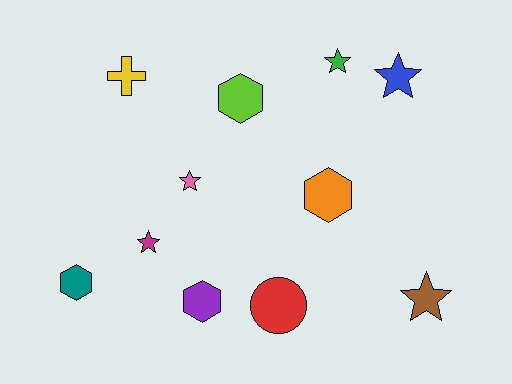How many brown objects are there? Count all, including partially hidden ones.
There is 1 brown object.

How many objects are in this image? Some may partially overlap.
There are 11 objects.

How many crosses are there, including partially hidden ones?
There is 1 cross.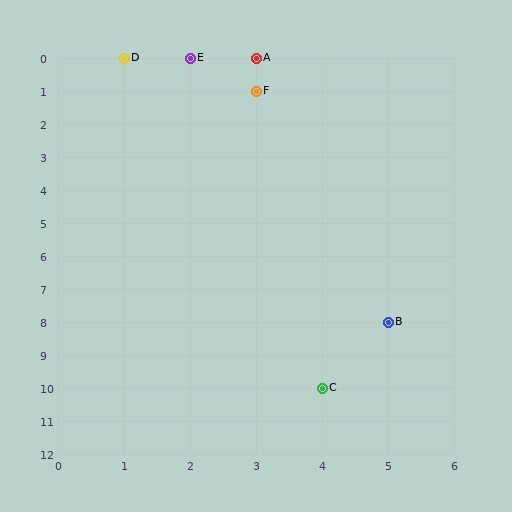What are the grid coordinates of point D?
Point D is at grid coordinates (1, 0).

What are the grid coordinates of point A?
Point A is at grid coordinates (3, 0).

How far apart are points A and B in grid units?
Points A and B are 2 columns and 8 rows apart (about 8.2 grid units diagonally).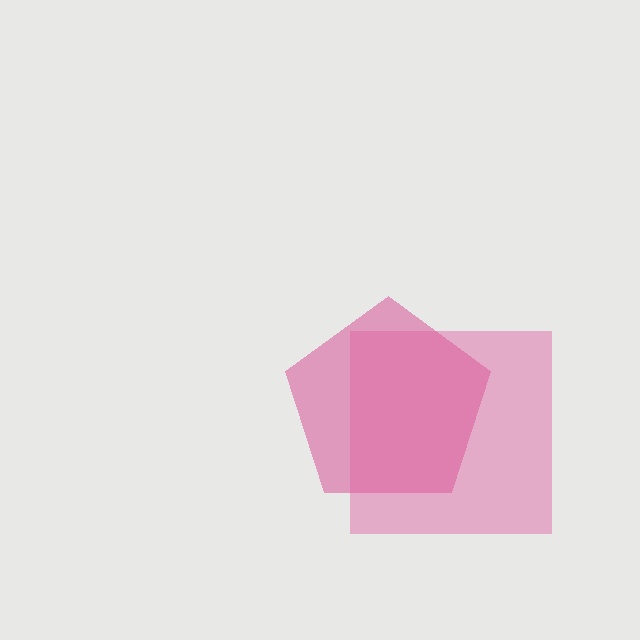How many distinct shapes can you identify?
There are 2 distinct shapes: a magenta pentagon, a pink square.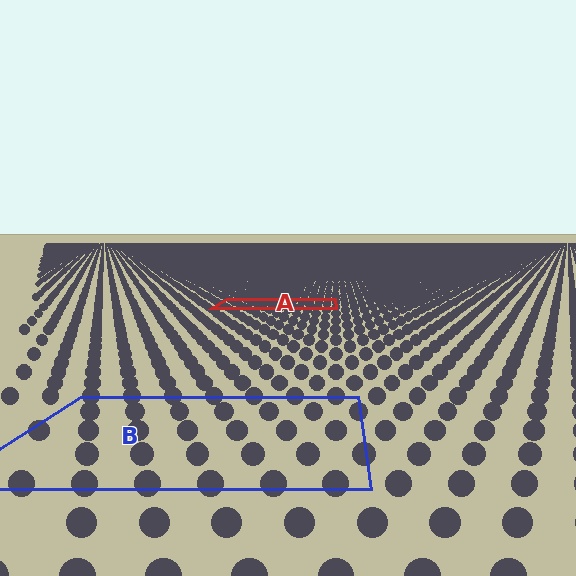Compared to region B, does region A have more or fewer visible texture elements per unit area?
Region A has more texture elements per unit area — they are packed more densely because it is farther away.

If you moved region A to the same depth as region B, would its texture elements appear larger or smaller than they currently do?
They would appear larger. At a closer depth, the same texture elements are projected at a bigger on-screen size.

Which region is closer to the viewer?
Region B is closer. The texture elements there are larger and more spread out.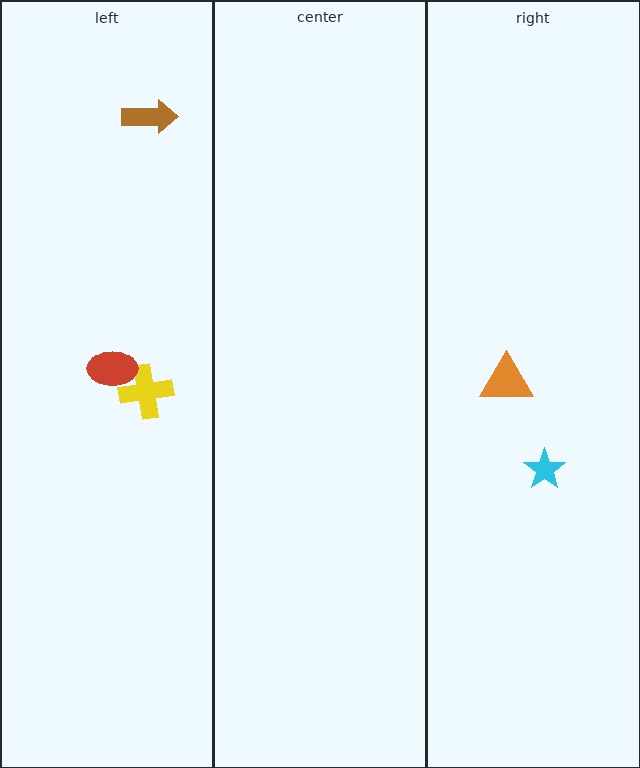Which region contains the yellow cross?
The left region.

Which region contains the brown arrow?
The left region.